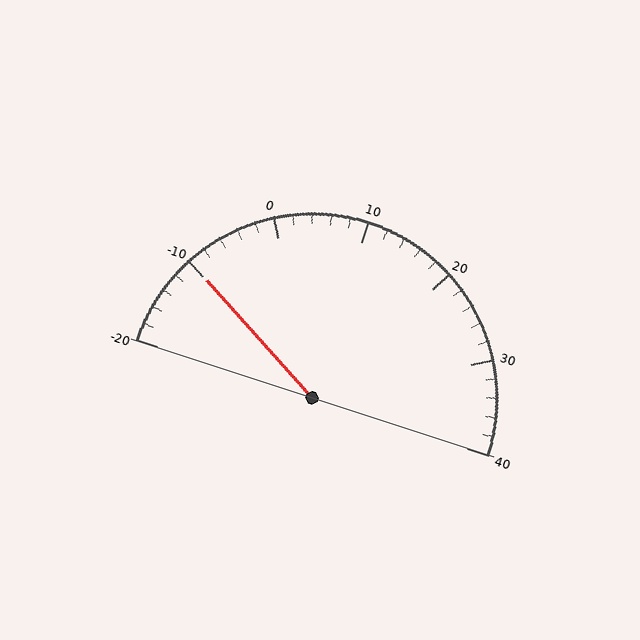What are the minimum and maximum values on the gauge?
The gauge ranges from -20 to 40.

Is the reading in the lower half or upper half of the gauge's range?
The reading is in the lower half of the range (-20 to 40).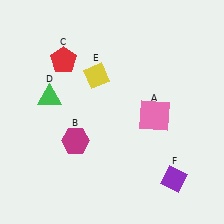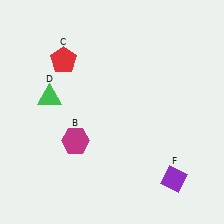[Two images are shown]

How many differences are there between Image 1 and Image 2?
There are 2 differences between the two images.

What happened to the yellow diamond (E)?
The yellow diamond (E) was removed in Image 2. It was in the top-left area of Image 1.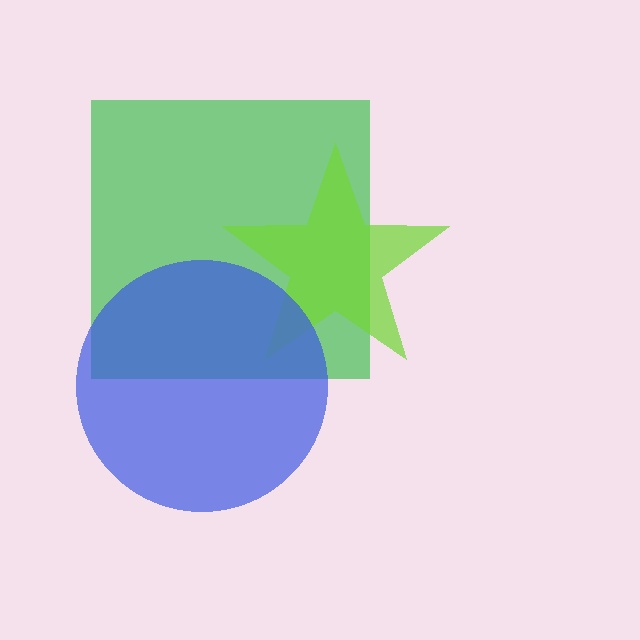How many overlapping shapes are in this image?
There are 3 overlapping shapes in the image.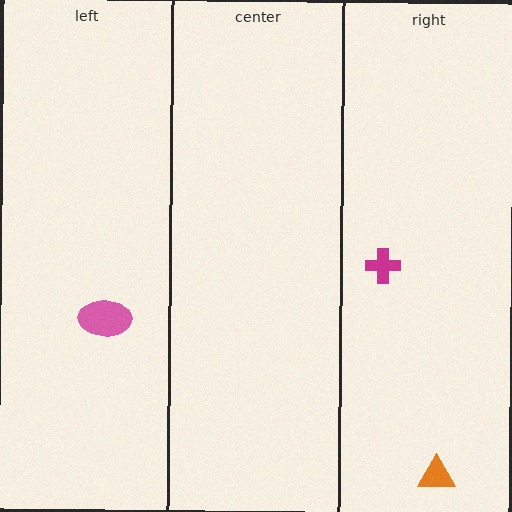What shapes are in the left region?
The pink ellipse.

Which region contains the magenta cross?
The right region.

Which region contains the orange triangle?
The right region.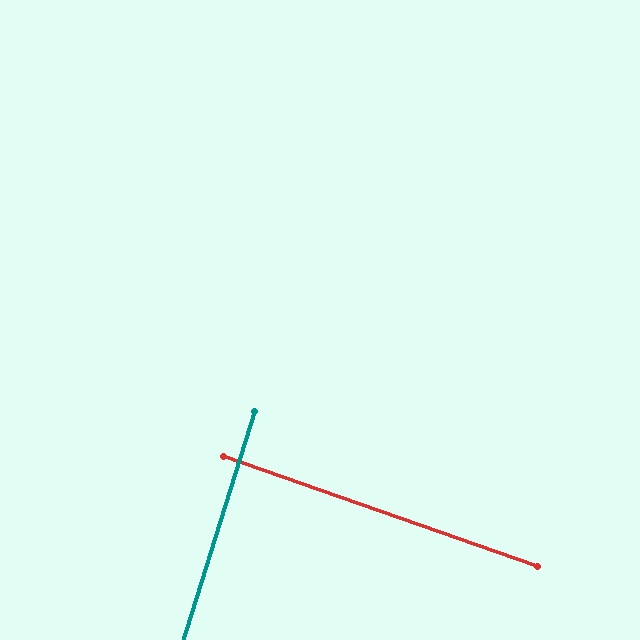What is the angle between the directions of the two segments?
Approximately 88 degrees.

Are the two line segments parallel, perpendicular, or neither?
Perpendicular — they meet at approximately 88°.